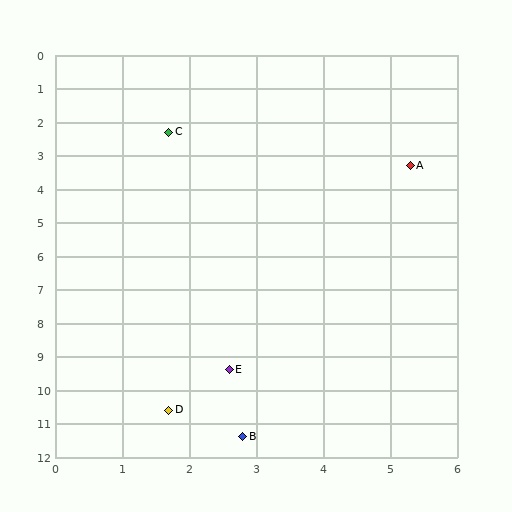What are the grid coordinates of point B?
Point B is at approximately (2.8, 11.4).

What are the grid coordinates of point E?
Point E is at approximately (2.6, 9.4).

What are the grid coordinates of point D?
Point D is at approximately (1.7, 10.6).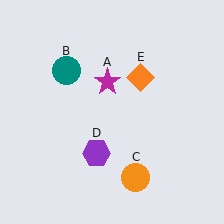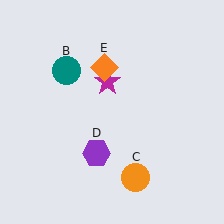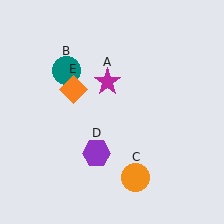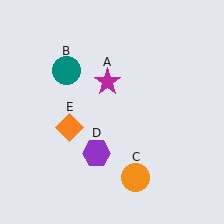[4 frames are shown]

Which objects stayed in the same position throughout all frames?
Magenta star (object A) and teal circle (object B) and orange circle (object C) and purple hexagon (object D) remained stationary.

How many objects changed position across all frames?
1 object changed position: orange diamond (object E).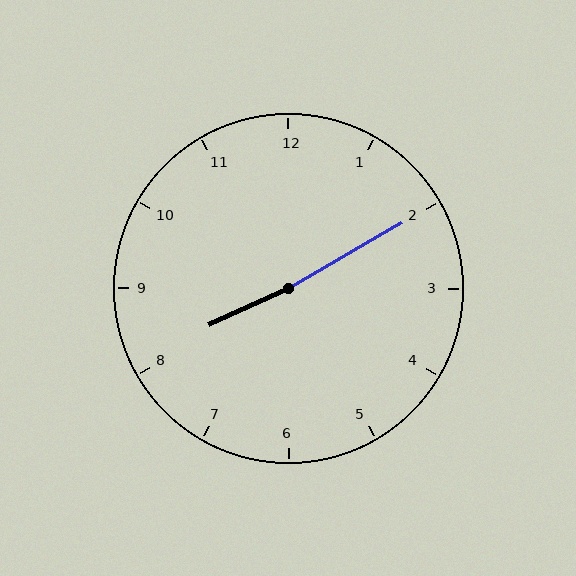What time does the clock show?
8:10.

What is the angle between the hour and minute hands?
Approximately 175 degrees.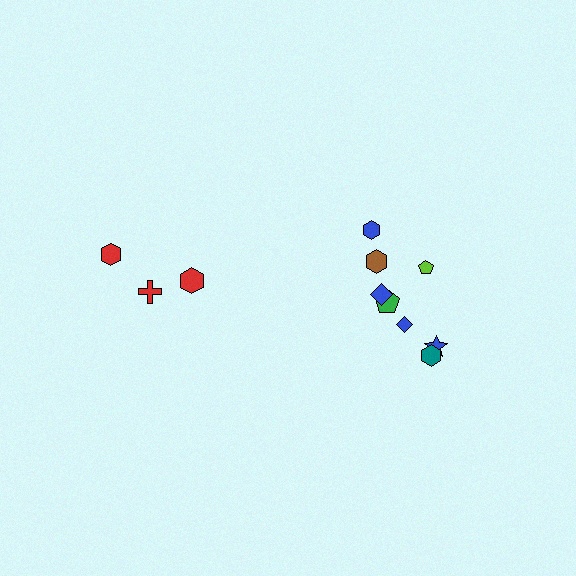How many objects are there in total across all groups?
There are 11 objects.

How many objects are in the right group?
There are 8 objects.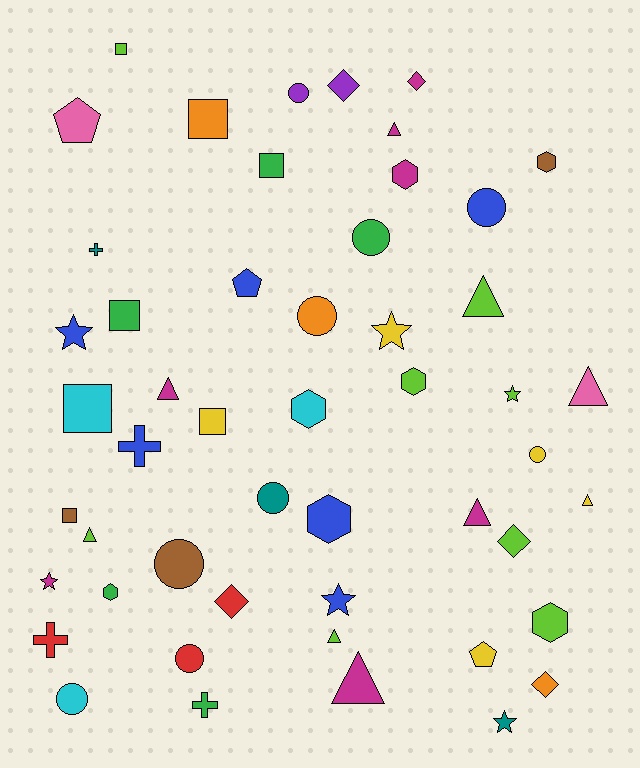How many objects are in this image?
There are 50 objects.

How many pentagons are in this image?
There are 3 pentagons.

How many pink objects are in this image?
There are 2 pink objects.